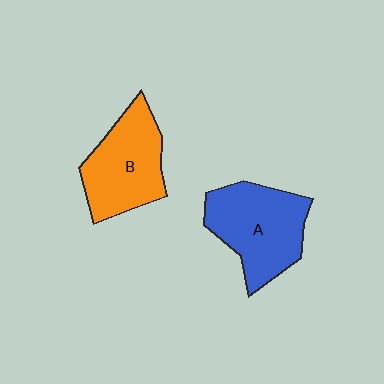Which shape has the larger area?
Shape A (blue).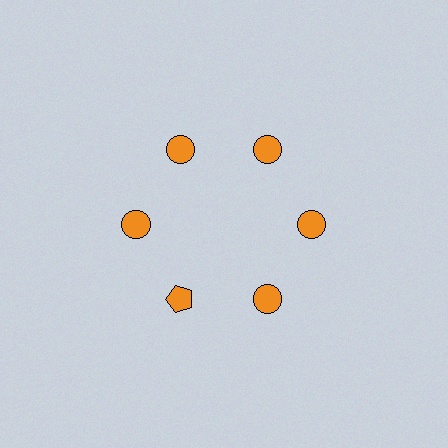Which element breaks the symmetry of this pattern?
The orange pentagon at roughly the 7 o'clock position breaks the symmetry. All other shapes are orange circles.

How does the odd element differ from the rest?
It has a different shape: pentagon instead of circle.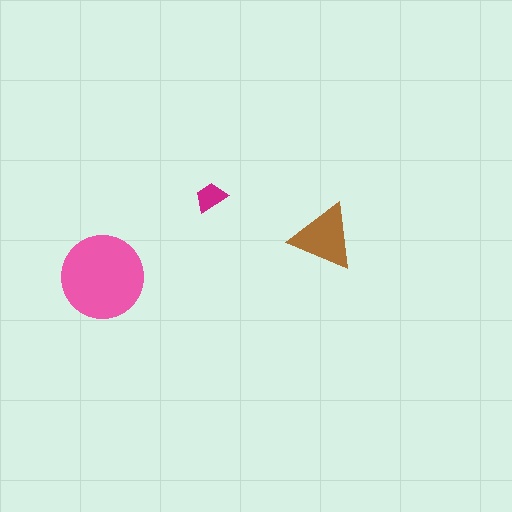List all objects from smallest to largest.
The magenta trapezoid, the brown triangle, the pink circle.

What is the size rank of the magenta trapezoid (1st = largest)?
3rd.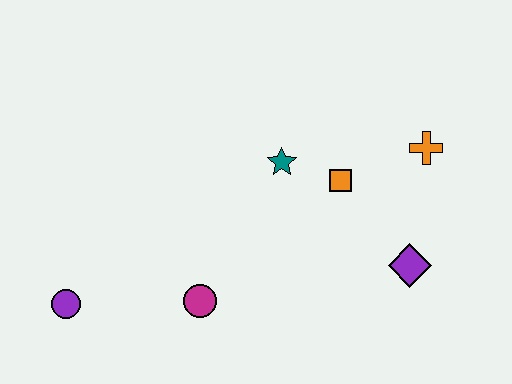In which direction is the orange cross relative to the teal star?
The orange cross is to the right of the teal star.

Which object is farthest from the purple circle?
The orange cross is farthest from the purple circle.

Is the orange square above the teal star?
No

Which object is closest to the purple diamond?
The orange square is closest to the purple diamond.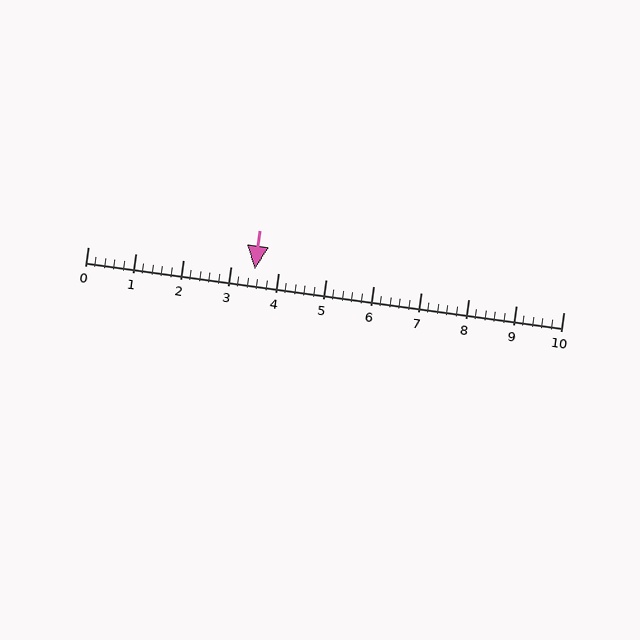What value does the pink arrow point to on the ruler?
The pink arrow points to approximately 3.5.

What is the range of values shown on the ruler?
The ruler shows values from 0 to 10.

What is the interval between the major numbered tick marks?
The major tick marks are spaced 1 units apart.